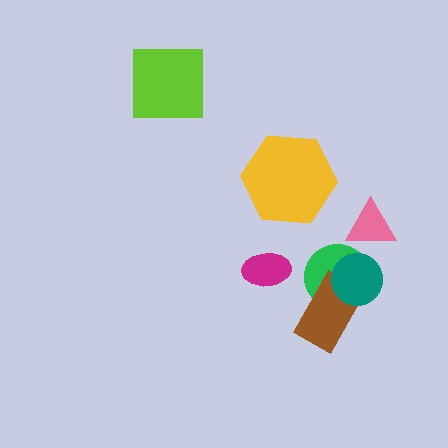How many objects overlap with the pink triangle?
0 objects overlap with the pink triangle.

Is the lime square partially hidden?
No, no other shape covers it.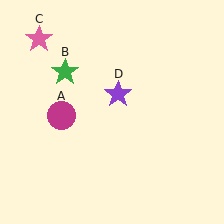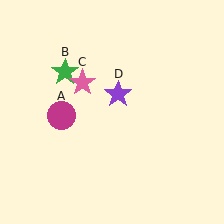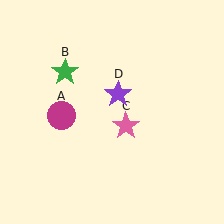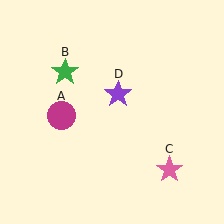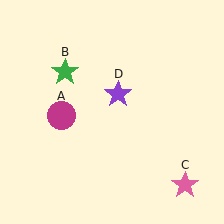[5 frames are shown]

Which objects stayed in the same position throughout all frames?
Magenta circle (object A) and green star (object B) and purple star (object D) remained stationary.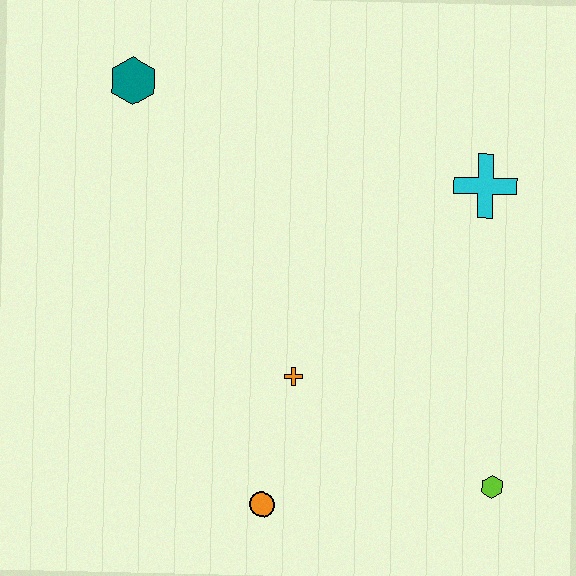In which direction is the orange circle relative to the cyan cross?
The orange circle is below the cyan cross.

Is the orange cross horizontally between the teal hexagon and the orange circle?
No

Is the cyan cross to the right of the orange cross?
Yes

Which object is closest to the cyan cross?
The orange cross is closest to the cyan cross.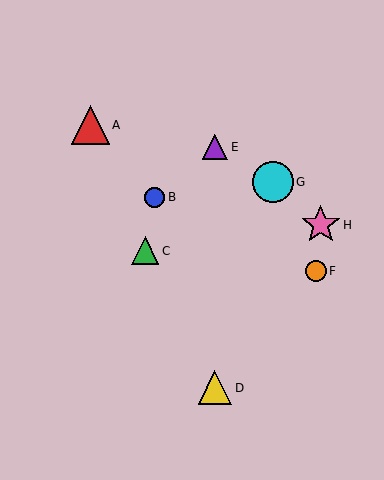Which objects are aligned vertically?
Objects D, E are aligned vertically.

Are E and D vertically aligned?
Yes, both are at x≈215.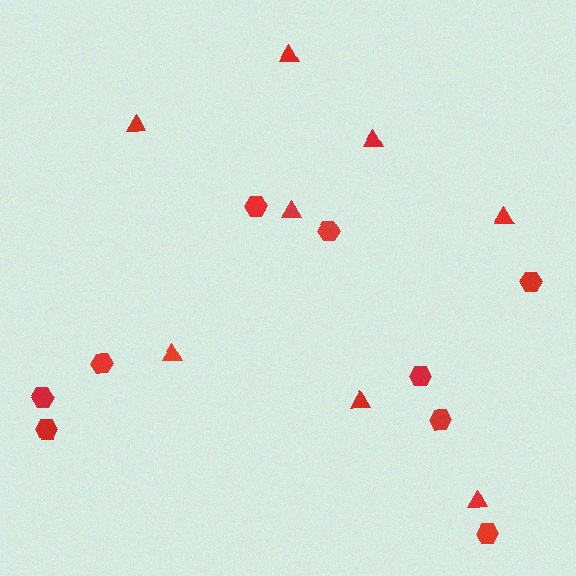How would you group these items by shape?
There are 2 groups: one group of triangles (8) and one group of hexagons (9).